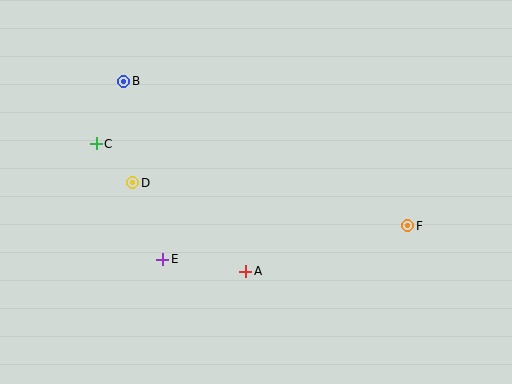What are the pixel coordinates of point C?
Point C is at (96, 144).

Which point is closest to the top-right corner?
Point F is closest to the top-right corner.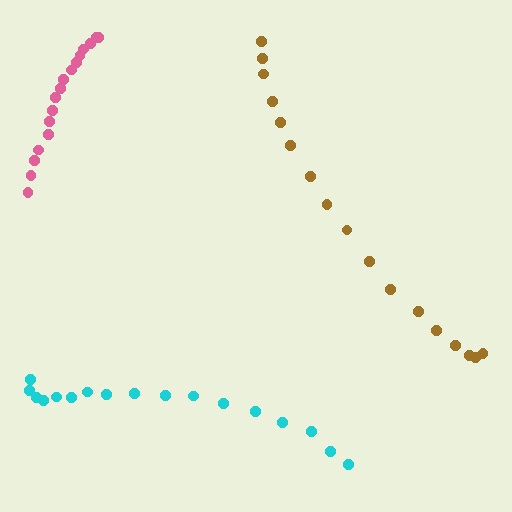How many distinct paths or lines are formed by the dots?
There are 3 distinct paths.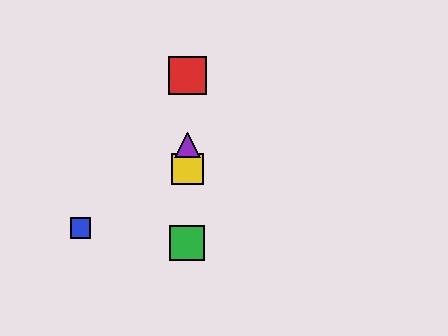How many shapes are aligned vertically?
4 shapes (the red square, the green square, the yellow square, the purple triangle) are aligned vertically.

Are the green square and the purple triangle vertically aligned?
Yes, both are at x≈187.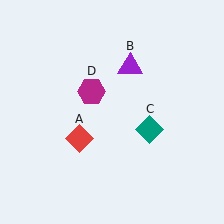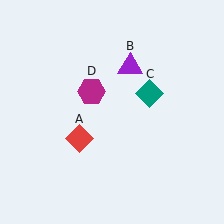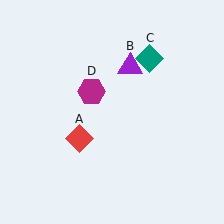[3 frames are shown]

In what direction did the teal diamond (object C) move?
The teal diamond (object C) moved up.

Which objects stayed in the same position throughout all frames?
Red diamond (object A) and purple triangle (object B) and magenta hexagon (object D) remained stationary.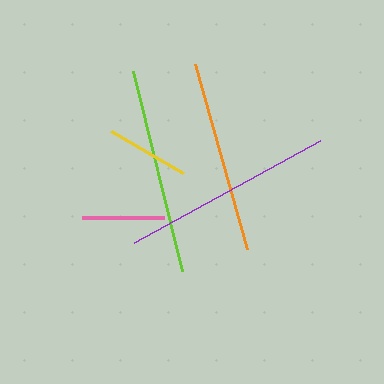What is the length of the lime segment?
The lime segment is approximately 206 pixels long.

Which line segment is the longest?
The purple line is the longest at approximately 212 pixels.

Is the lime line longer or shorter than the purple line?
The purple line is longer than the lime line.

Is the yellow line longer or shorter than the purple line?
The purple line is longer than the yellow line.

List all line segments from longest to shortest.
From longest to shortest: purple, lime, orange, yellow, pink.